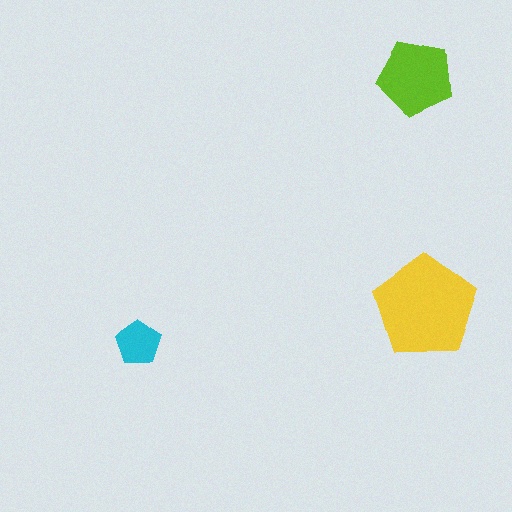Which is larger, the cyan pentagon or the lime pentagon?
The lime one.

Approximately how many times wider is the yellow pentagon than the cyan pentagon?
About 2.5 times wider.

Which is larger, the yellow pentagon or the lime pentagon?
The yellow one.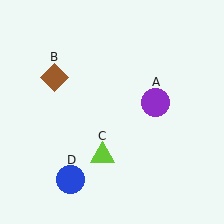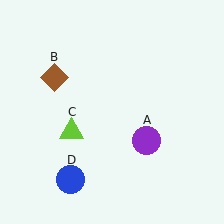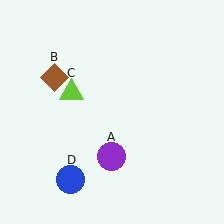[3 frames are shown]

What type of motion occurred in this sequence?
The purple circle (object A), lime triangle (object C) rotated clockwise around the center of the scene.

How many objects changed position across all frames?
2 objects changed position: purple circle (object A), lime triangle (object C).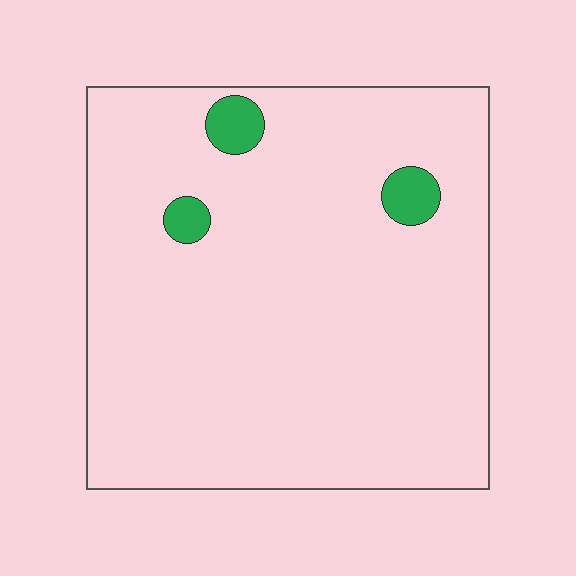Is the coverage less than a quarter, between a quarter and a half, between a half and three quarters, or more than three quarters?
Less than a quarter.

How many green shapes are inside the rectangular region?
3.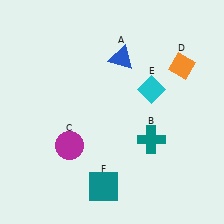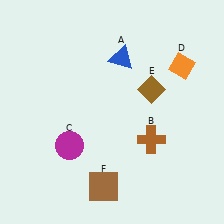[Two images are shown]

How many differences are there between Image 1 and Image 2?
There are 3 differences between the two images.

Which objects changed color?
B changed from teal to brown. E changed from cyan to brown. F changed from teal to brown.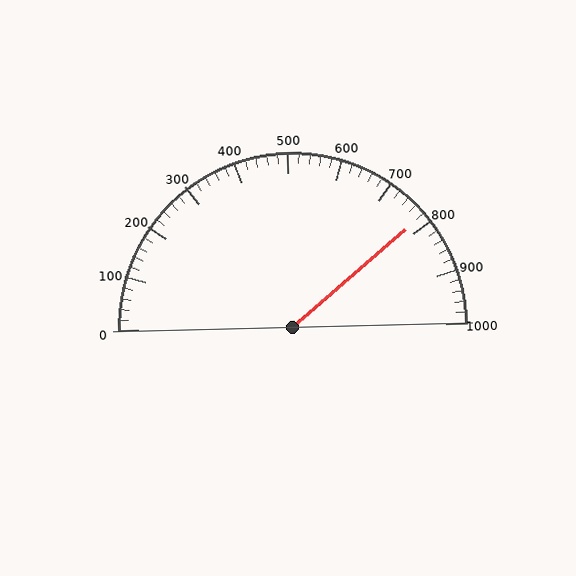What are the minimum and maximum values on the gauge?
The gauge ranges from 0 to 1000.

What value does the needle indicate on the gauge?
The needle indicates approximately 780.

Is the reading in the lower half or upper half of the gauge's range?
The reading is in the upper half of the range (0 to 1000).